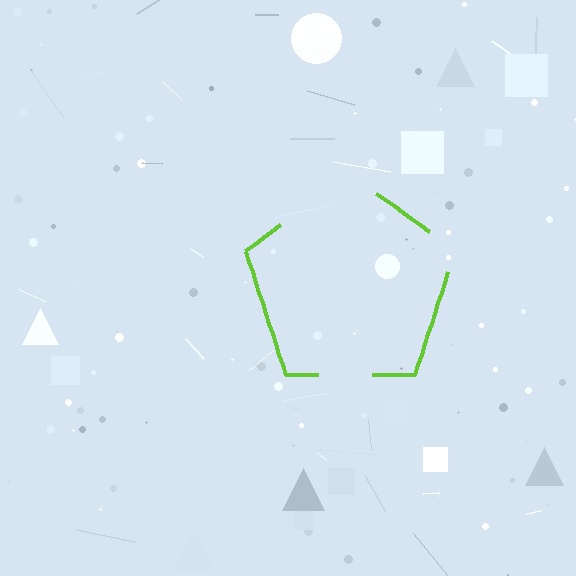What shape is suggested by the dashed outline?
The dashed outline suggests a pentagon.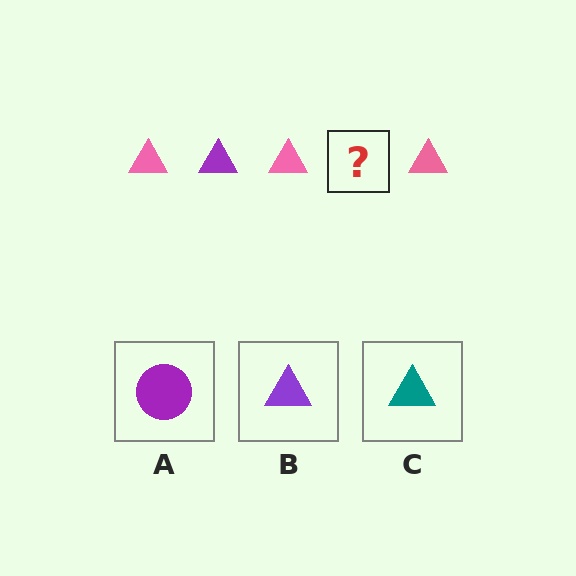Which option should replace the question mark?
Option B.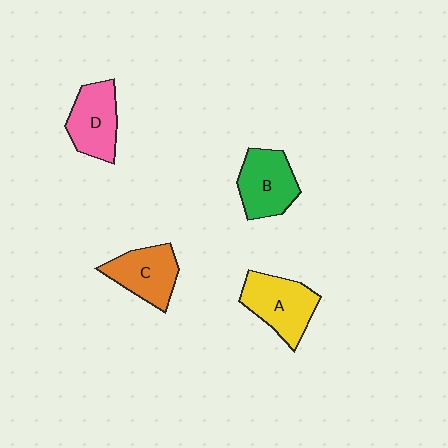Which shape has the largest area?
Shape A (yellow).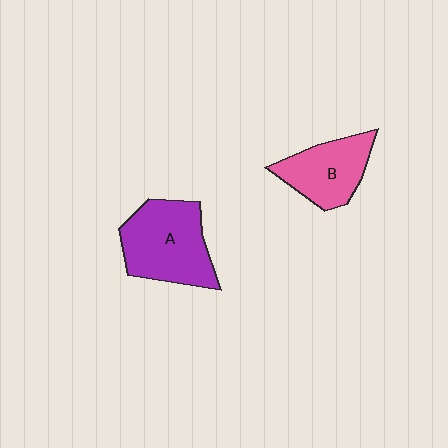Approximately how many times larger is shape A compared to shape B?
Approximately 1.4 times.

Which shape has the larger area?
Shape A (purple).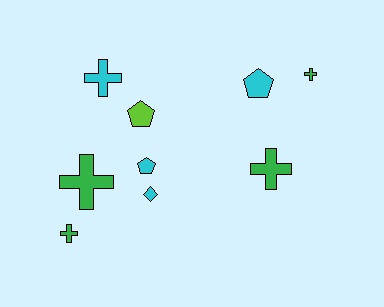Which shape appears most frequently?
Cross, with 5 objects.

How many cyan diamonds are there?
There is 1 cyan diamond.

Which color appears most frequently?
Cyan, with 4 objects.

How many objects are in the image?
There are 9 objects.